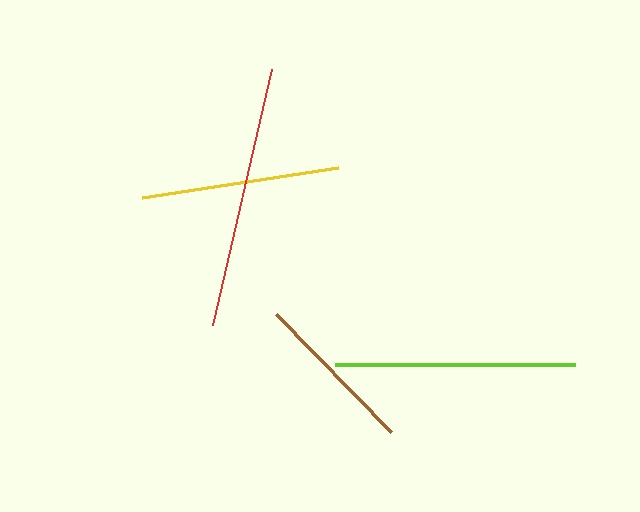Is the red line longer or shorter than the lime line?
The red line is longer than the lime line.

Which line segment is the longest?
The red line is the longest at approximately 262 pixels.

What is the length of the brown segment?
The brown segment is approximately 165 pixels long.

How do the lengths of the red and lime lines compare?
The red and lime lines are approximately the same length.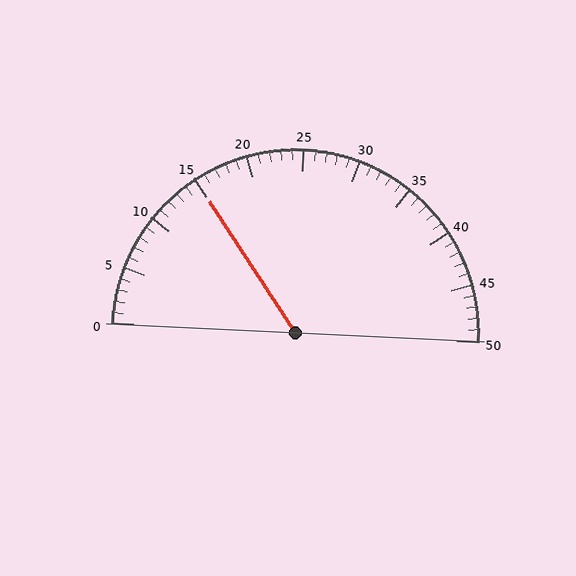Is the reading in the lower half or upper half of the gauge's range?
The reading is in the lower half of the range (0 to 50).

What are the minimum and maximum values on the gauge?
The gauge ranges from 0 to 50.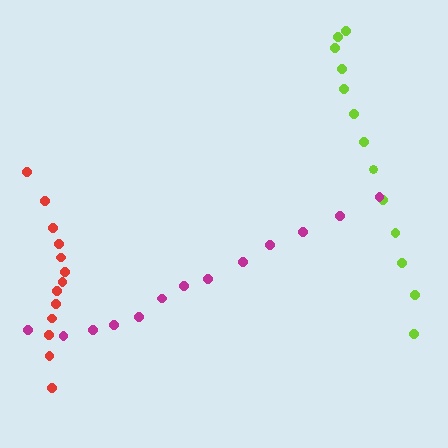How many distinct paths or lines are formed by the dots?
There are 3 distinct paths.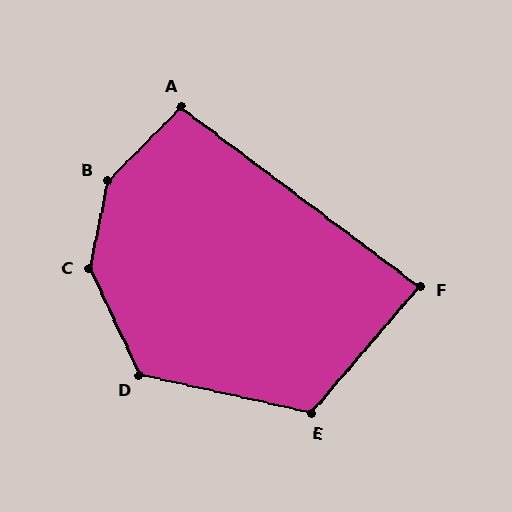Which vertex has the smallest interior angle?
F, at approximately 86 degrees.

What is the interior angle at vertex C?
Approximately 144 degrees (obtuse).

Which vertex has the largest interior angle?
B, at approximately 146 degrees.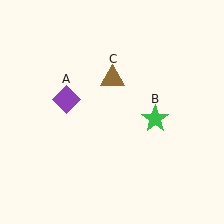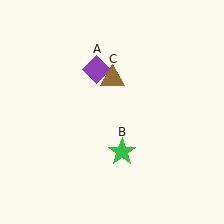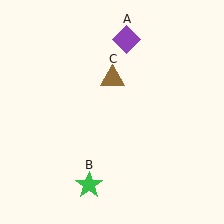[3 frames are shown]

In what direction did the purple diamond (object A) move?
The purple diamond (object A) moved up and to the right.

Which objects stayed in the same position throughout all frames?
Brown triangle (object C) remained stationary.